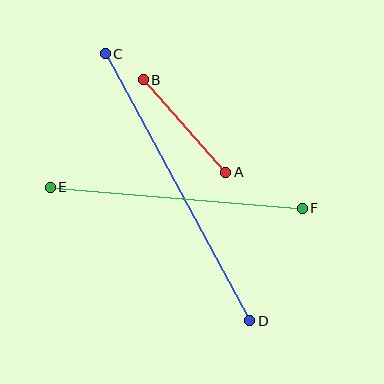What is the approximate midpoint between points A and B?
The midpoint is at approximately (184, 126) pixels.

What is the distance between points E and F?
The distance is approximately 253 pixels.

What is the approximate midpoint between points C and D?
The midpoint is at approximately (177, 187) pixels.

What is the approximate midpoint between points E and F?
The midpoint is at approximately (176, 198) pixels.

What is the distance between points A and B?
The distance is approximately 124 pixels.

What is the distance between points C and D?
The distance is approximately 304 pixels.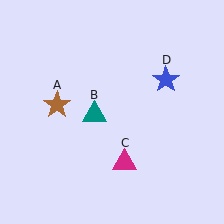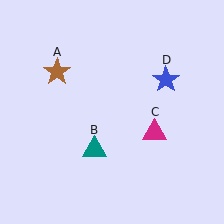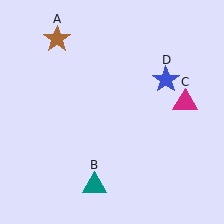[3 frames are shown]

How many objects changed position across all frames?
3 objects changed position: brown star (object A), teal triangle (object B), magenta triangle (object C).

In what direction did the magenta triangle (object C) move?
The magenta triangle (object C) moved up and to the right.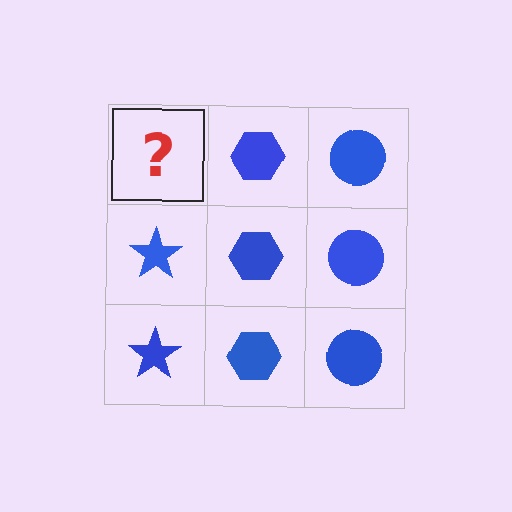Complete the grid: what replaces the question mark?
The question mark should be replaced with a blue star.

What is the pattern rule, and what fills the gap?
The rule is that each column has a consistent shape. The gap should be filled with a blue star.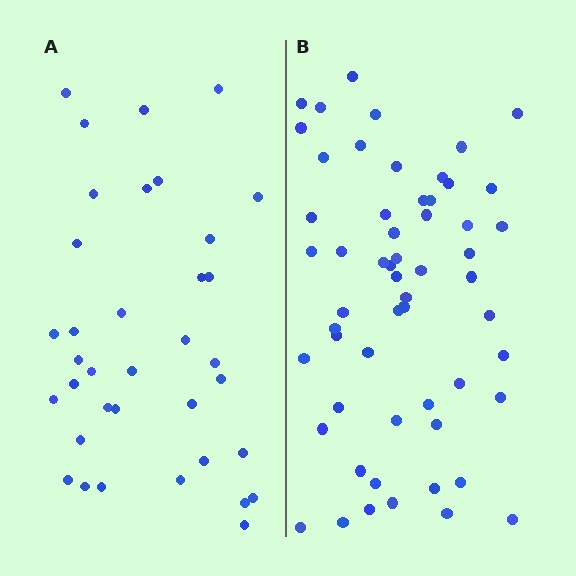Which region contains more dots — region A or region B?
Region B (the right region) has more dots.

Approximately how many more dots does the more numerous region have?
Region B has approximately 20 more dots than region A.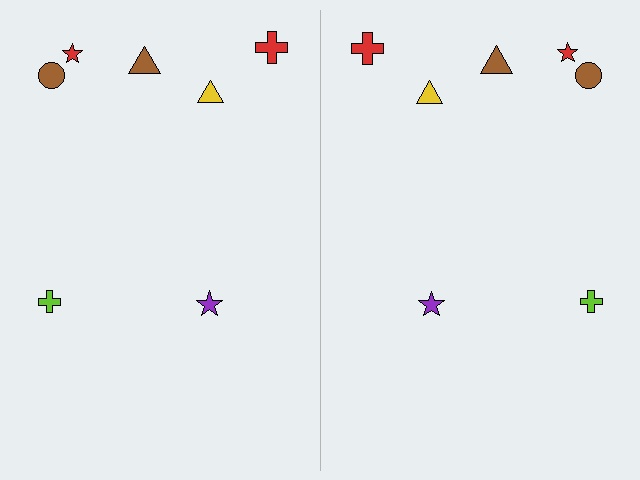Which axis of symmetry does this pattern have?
The pattern has a vertical axis of symmetry running through the center of the image.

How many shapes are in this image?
There are 14 shapes in this image.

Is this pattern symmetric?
Yes, this pattern has bilateral (reflection) symmetry.